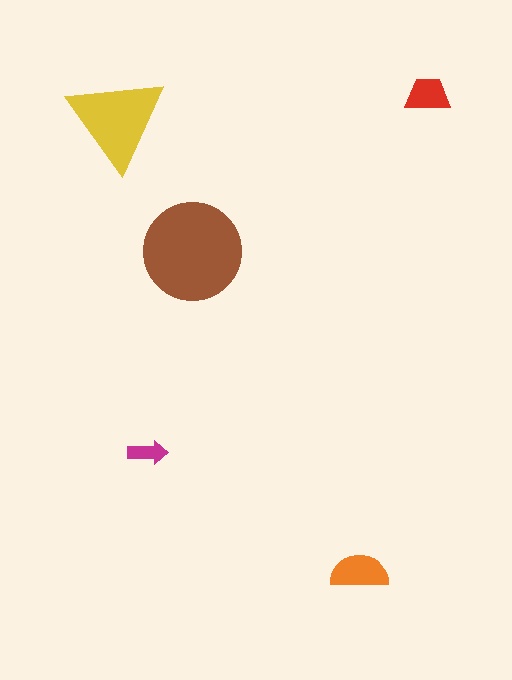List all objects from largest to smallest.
The brown circle, the yellow triangle, the orange semicircle, the red trapezoid, the magenta arrow.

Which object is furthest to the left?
The yellow triangle is leftmost.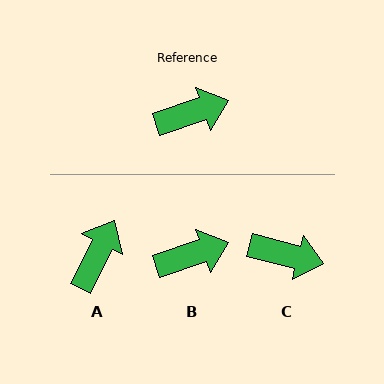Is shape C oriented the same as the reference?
No, it is off by about 33 degrees.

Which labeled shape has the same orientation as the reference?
B.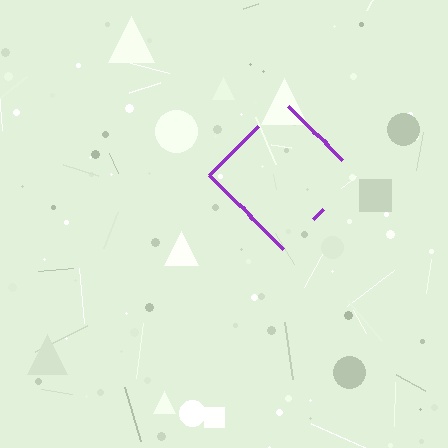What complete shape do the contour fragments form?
The contour fragments form a diamond.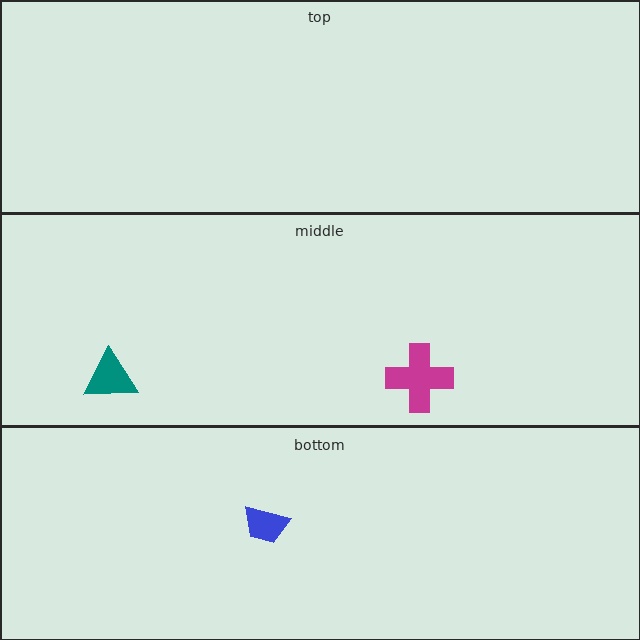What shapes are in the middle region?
The magenta cross, the teal triangle.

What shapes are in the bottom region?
The blue trapezoid.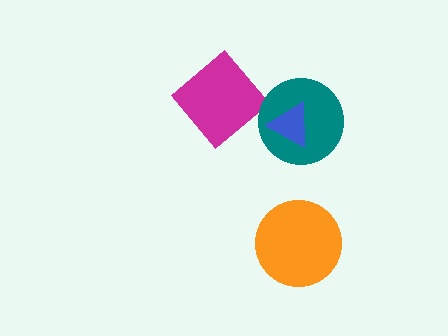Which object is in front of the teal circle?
The blue triangle is in front of the teal circle.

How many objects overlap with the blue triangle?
1 object overlaps with the blue triangle.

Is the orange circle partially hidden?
No, no other shape covers it.